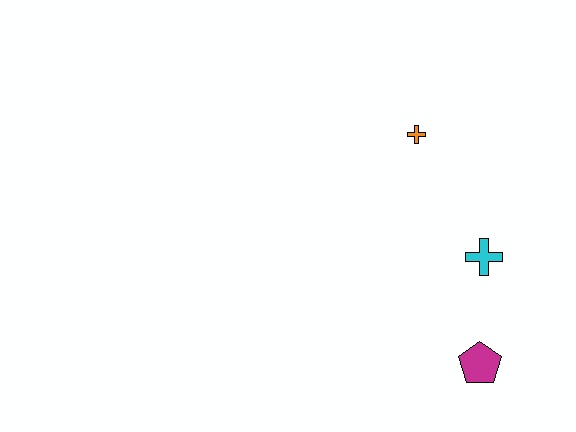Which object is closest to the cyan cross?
The magenta pentagon is closest to the cyan cross.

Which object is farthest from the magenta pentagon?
The orange cross is farthest from the magenta pentagon.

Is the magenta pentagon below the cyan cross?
Yes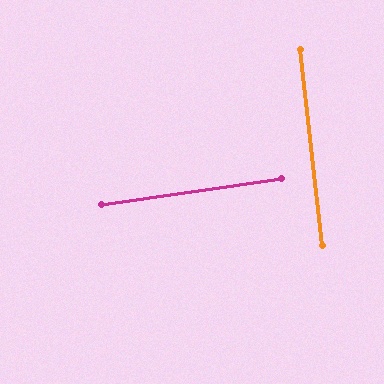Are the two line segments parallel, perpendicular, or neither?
Perpendicular — they meet at approximately 88°.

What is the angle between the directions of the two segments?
Approximately 88 degrees.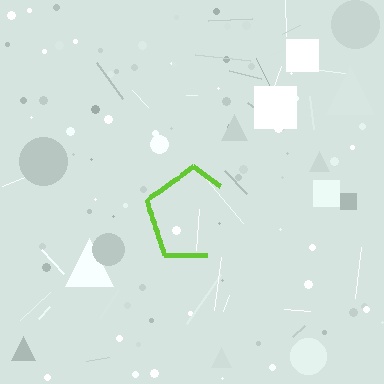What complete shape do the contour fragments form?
The contour fragments form a pentagon.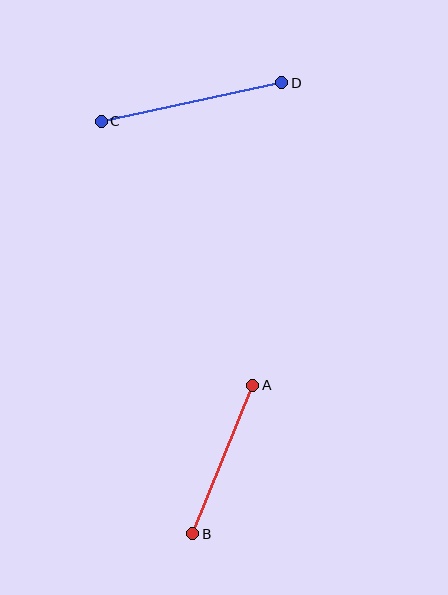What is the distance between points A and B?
The distance is approximately 161 pixels.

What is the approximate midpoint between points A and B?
The midpoint is at approximately (223, 460) pixels.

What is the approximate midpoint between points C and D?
The midpoint is at approximately (192, 102) pixels.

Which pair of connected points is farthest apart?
Points C and D are farthest apart.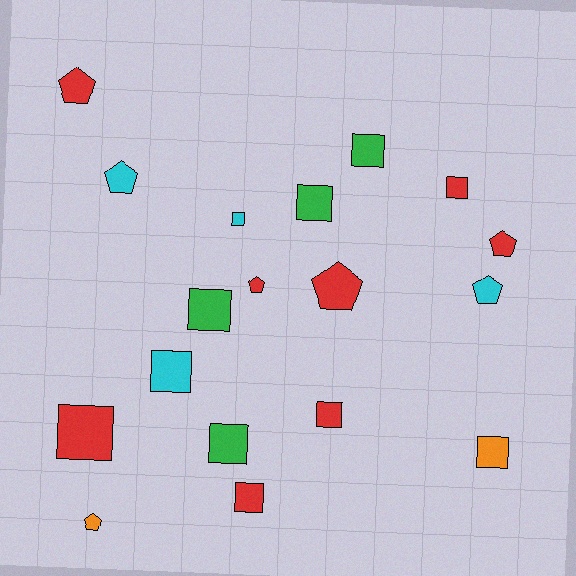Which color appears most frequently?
Red, with 8 objects.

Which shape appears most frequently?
Square, with 11 objects.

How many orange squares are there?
There is 1 orange square.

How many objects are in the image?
There are 18 objects.